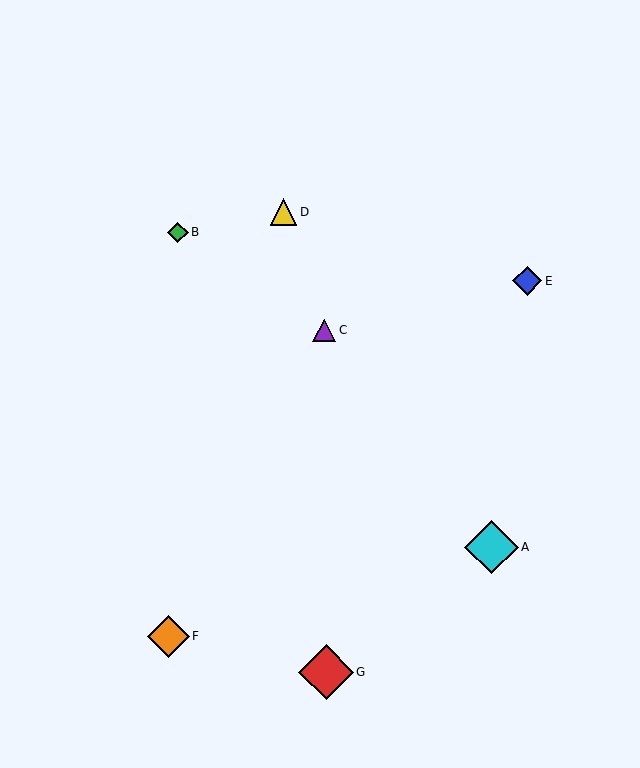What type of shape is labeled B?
Shape B is a green diamond.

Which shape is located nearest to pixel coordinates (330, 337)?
The purple triangle (labeled C) at (324, 330) is nearest to that location.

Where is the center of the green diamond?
The center of the green diamond is at (178, 232).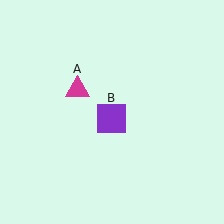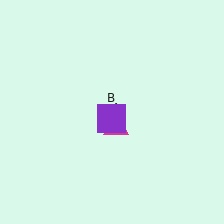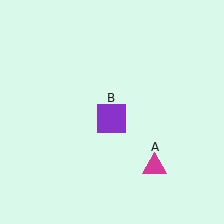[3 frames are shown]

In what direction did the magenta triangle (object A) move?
The magenta triangle (object A) moved down and to the right.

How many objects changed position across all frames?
1 object changed position: magenta triangle (object A).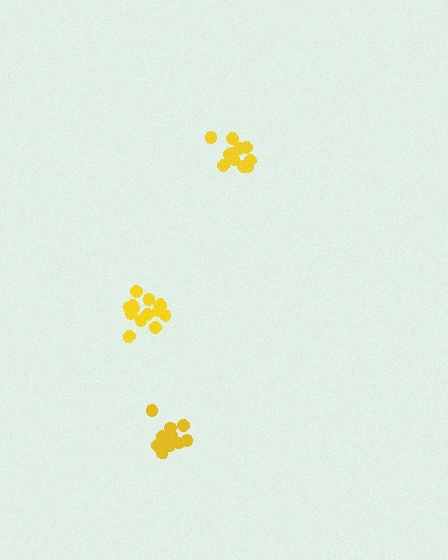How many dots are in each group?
Group 1: 11 dots, Group 2: 12 dots, Group 3: 13 dots (36 total).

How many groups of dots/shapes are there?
There are 3 groups.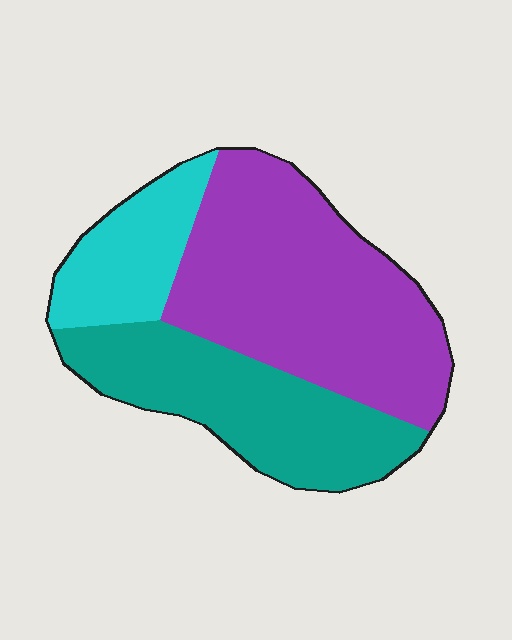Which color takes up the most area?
Purple, at roughly 50%.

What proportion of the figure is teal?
Teal takes up between a sixth and a third of the figure.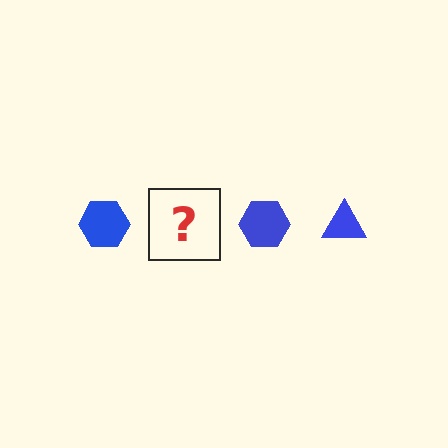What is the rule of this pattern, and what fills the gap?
The rule is that the pattern cycles through hexagon, triangle shapes in blue. The gap should be filled with a blue triangle.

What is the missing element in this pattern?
The missing element is a blue triangle.